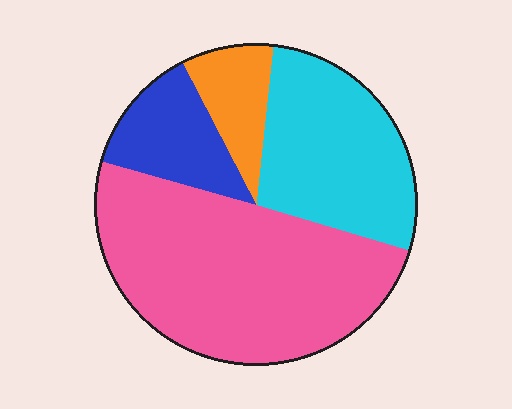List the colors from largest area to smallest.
From largest to smallest: pink, cyan, blue, orange.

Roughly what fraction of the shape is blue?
Blue takes up less than a quarter of the shape.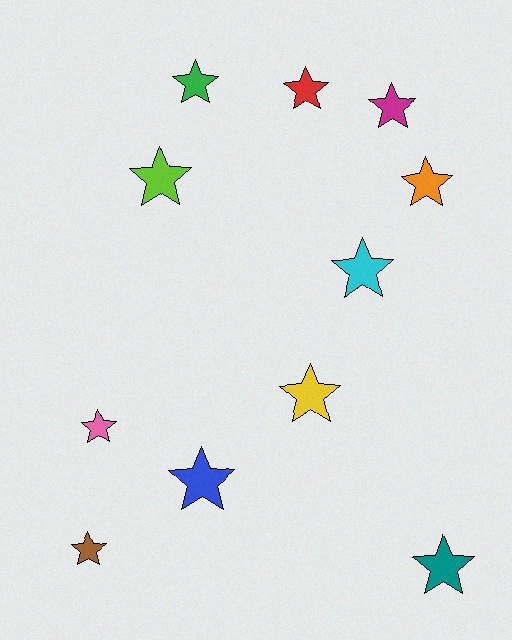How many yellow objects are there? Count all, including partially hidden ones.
There is 1 yellow object.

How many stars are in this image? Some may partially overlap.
There are 11 stars.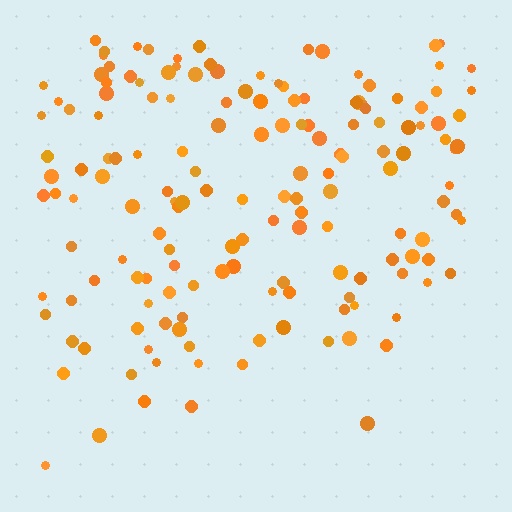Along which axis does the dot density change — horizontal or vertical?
Vertical.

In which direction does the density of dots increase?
From bottom to top, with the top side densest.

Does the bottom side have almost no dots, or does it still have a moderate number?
Still a moderate number, just noticeably fewer than the top.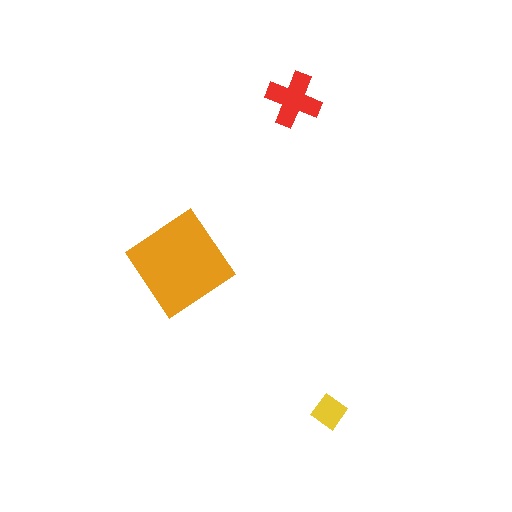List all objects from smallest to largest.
The yellow diamond, the red cross, the orange diamond.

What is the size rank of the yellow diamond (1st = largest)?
3rd.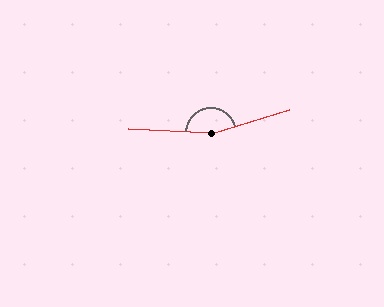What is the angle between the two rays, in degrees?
Approximately 161 degrees.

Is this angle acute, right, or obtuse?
It is obtuse.